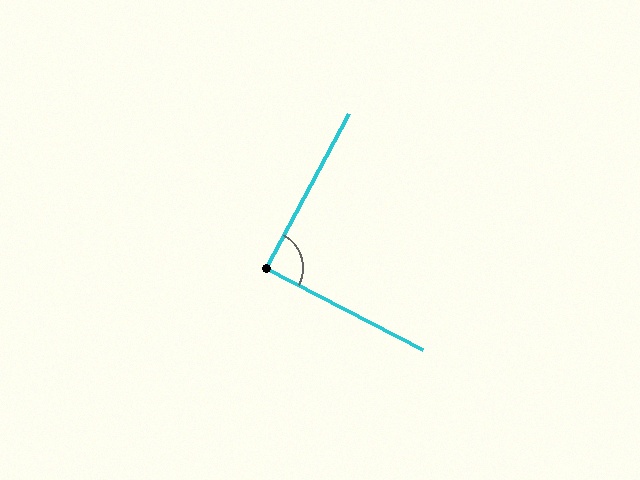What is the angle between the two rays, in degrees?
Approximately 89 degrees.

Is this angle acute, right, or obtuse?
It is approximately a right angle.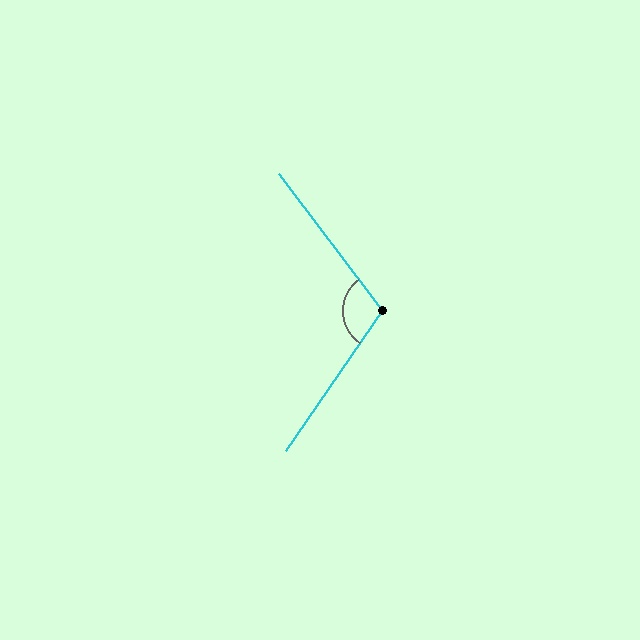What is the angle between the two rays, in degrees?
Approximately 108 degrees.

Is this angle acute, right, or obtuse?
It is obtuse.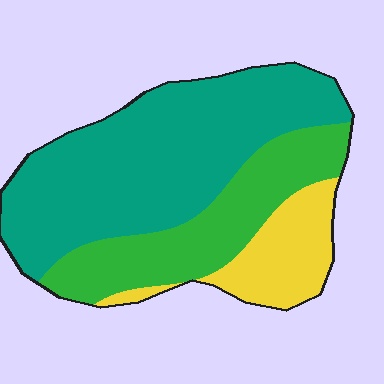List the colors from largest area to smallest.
From largest to smallest: teal, green, yellow.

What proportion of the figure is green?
Green takes up about one quarter (1/4) of the figure.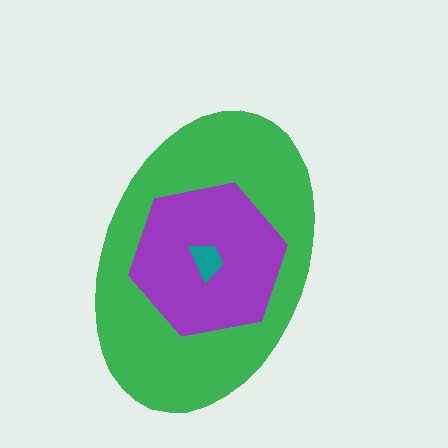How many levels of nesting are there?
3.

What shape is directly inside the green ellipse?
The purple hexagon.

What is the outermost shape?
The green ellipse.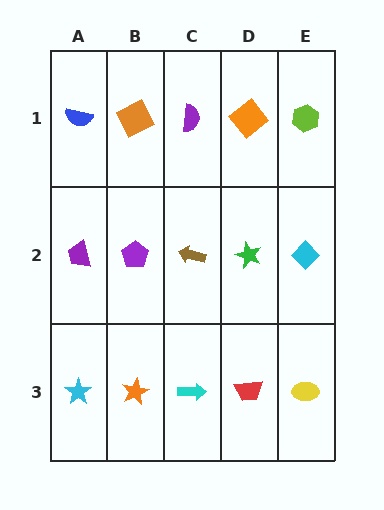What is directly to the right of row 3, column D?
A yellow ellipse.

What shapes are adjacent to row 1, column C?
A brown arrow (row 2, column C), an orange square (row 1, column B), an orange diamond (row 1, column D).